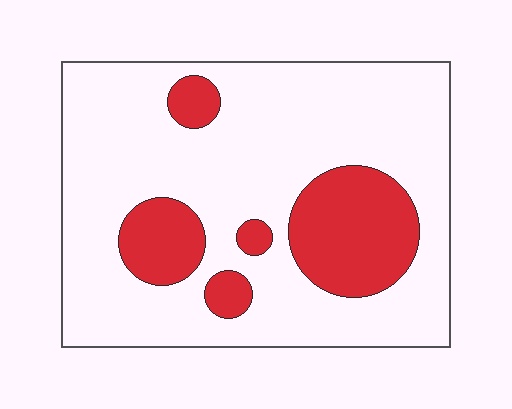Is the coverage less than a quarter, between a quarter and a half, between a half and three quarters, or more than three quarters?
Less than a quarter.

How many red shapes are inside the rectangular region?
5.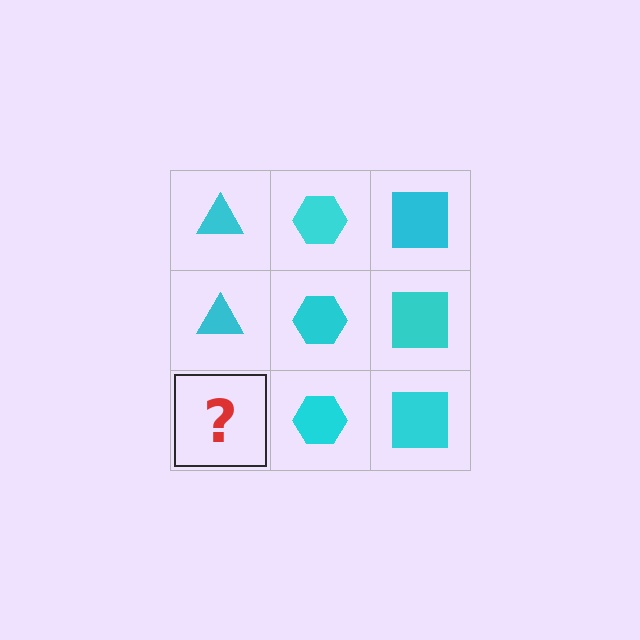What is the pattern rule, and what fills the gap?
The rule is that each column has a consistent shape. The gap should be filled with a cyan triangle.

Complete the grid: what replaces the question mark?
The question mark should be replaced with a cyan triangle.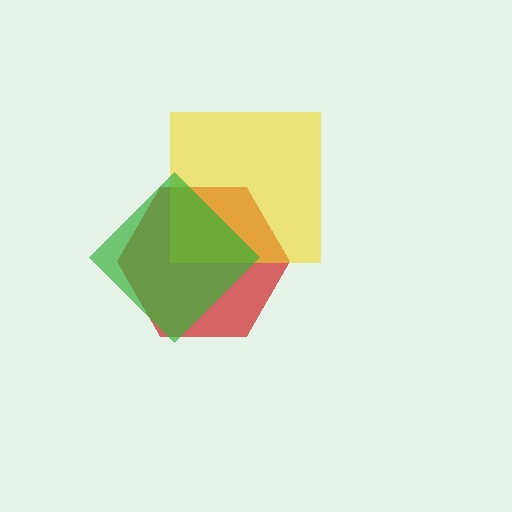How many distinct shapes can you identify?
There are 3 distinct shapes: a red hexagon, a yellow square, a green diamond.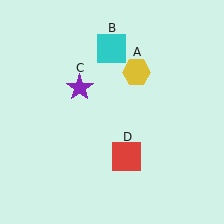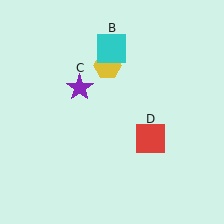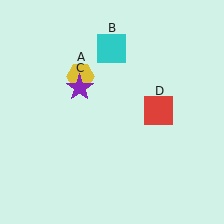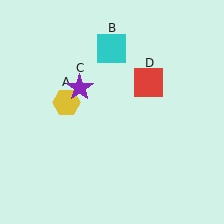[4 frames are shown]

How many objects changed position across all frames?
2 objects changed position: yellow hexagon (object A), red square (object D).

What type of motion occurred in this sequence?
The yellow hexagon (object A), red square (object D) rotated counterclockwise around the center of the scene.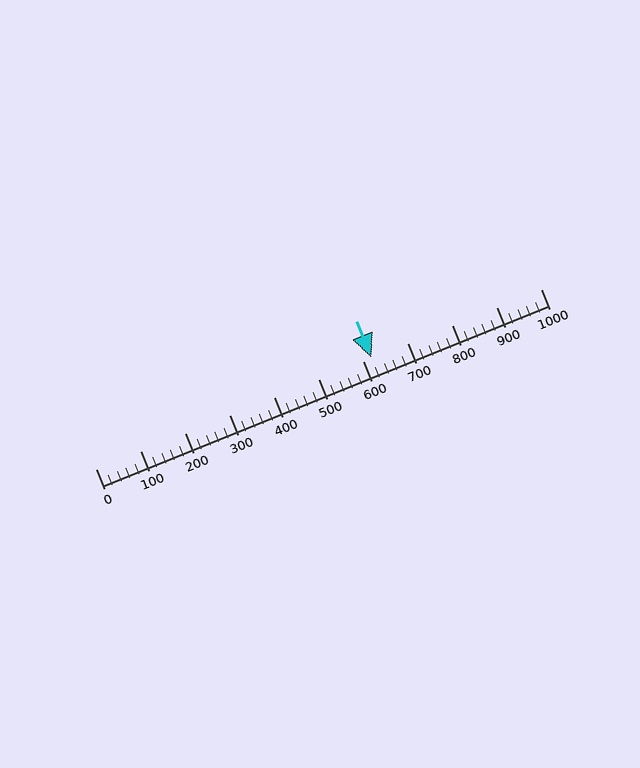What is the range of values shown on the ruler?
The ruler shows values from 0 to 1000.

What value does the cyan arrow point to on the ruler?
The cyan arrow points to approximately 620.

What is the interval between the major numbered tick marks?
The major tick marks are spaced 100 units apart.